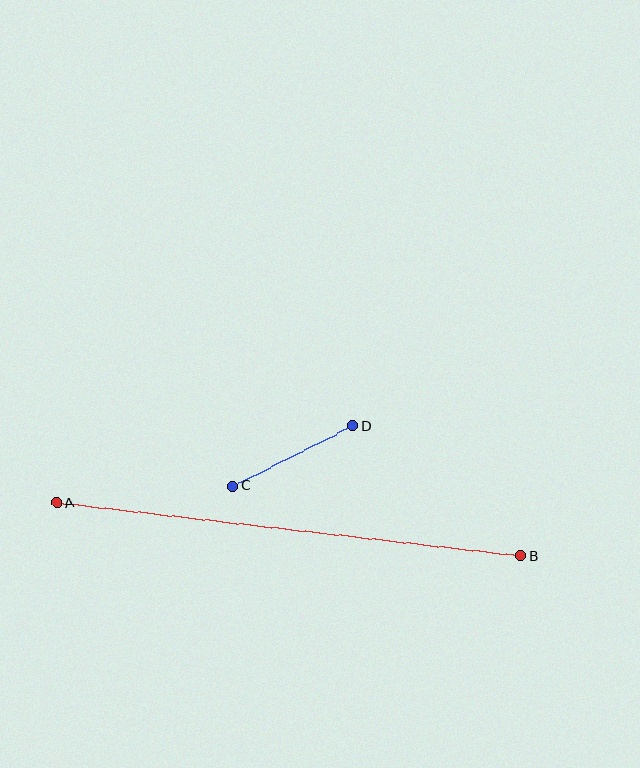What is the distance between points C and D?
The distance is approximately 134 pixels.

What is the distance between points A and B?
The distance is approximately 467 pixels.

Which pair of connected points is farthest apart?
Points A and B are farthest apart.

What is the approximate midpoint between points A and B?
The midpoint is at approximately (289, 529) pixels.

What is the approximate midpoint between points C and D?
The midpoint is at approximately (293, 456) pixels.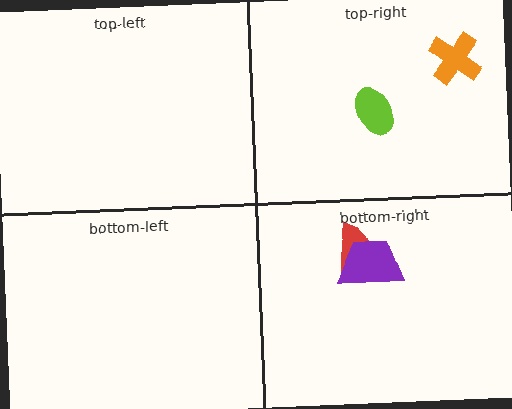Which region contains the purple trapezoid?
The bottom-right region.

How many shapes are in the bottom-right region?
2.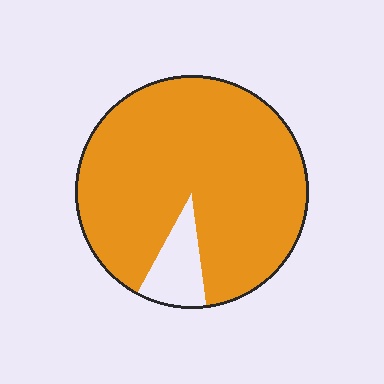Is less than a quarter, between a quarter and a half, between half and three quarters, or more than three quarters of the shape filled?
More than three quarters.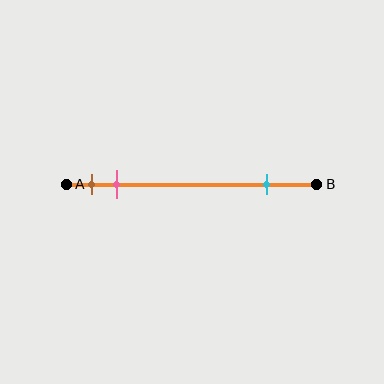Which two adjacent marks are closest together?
The brown and pink marks are the closest adjacent pair.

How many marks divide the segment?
There are 3 marks dividing the segment.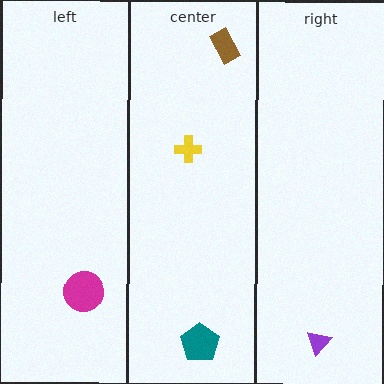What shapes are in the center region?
The yellow cross, the brown rectangle, the teal pentagon.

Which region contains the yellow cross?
The center region.